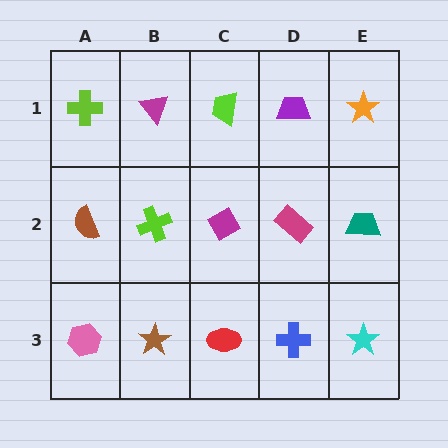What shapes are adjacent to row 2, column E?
An orange star (row 1, column E), a cyan star (row 3, column E), a magenta rectangle (row 2, column D).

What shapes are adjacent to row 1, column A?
A brown semicircle (row 2, column A), a magenta triangle (row 1, column B).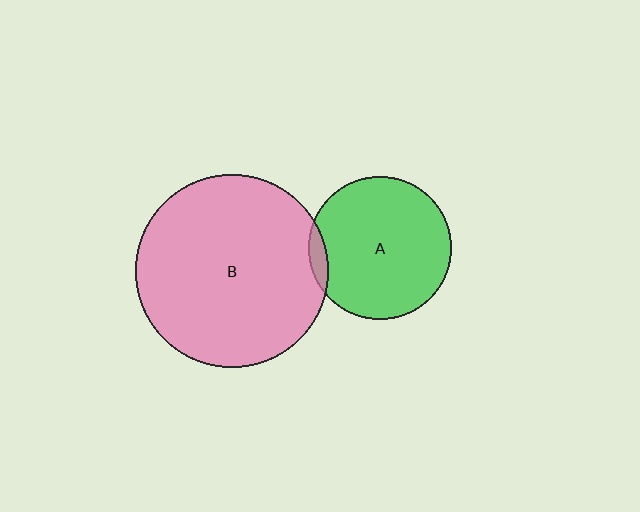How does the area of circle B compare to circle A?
Approximately 1.8 times.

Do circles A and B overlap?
Yes.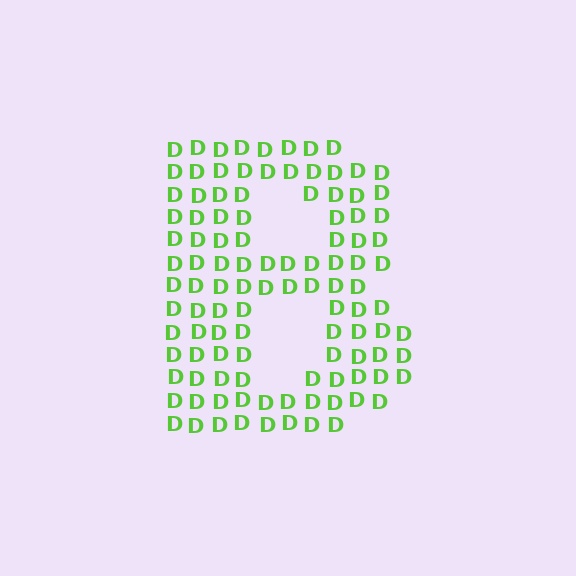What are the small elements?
The small elements are letter D's.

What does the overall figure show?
The overall figure shows the letter B.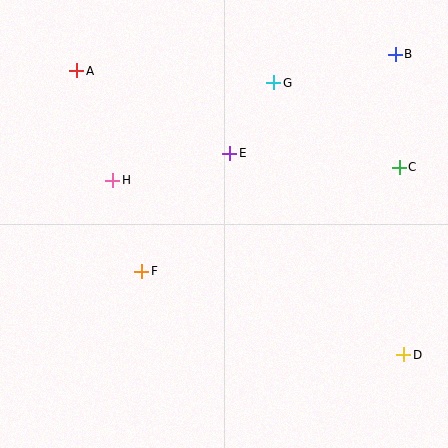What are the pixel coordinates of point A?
Point A is at (77, 71).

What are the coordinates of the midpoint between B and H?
The midpoint between B and H is at (254, 117).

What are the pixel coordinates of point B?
Point B is at (395, 54).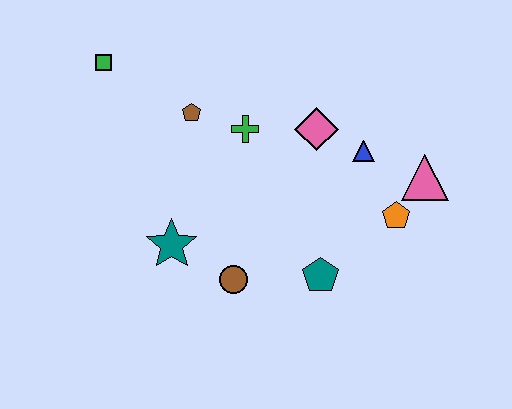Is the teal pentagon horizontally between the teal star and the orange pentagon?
Yes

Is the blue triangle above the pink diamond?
No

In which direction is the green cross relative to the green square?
The green cross is to the right of the green square.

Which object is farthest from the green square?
The pink triangle is farthest from the green square.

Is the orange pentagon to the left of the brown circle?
No